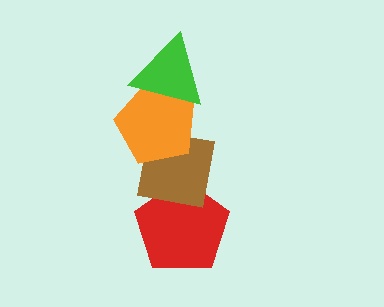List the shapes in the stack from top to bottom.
From top to bottom: the green triangle, the orange pentagon, the brown square, the red pentagon.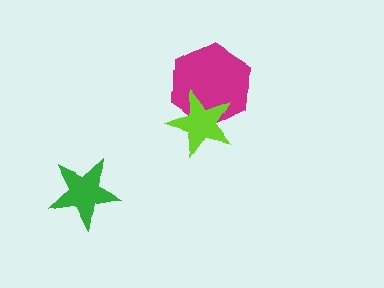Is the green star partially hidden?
No, no other shape covers it.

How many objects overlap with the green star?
0 objects overlap with the green star.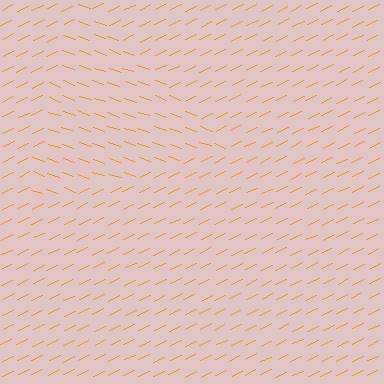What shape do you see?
I see a triangle.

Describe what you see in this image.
The image is filled with small orange line segments. A triangle region in the image has lines oriented differently from the surrounding lines, creating a visible texture boundary.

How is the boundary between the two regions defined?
The boundary is defined purely by a change in line orientation (approximately 45 degrees difference). All lines are the same color and thickness.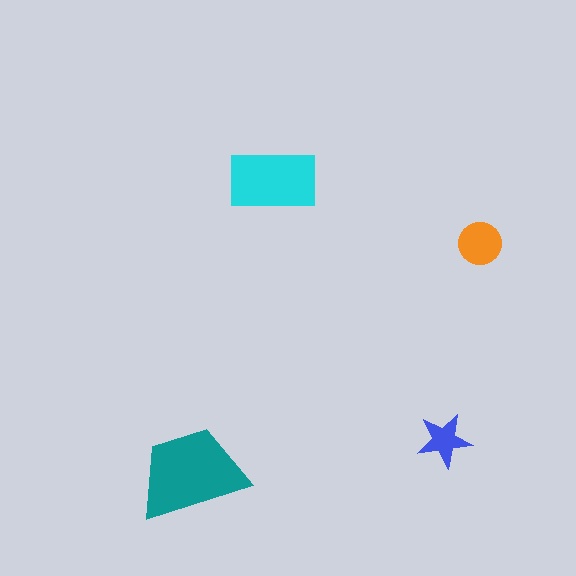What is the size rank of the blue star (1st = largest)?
4th.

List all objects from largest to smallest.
The teal trapezoid, the cyan rectangle, the orange circle, the blue star.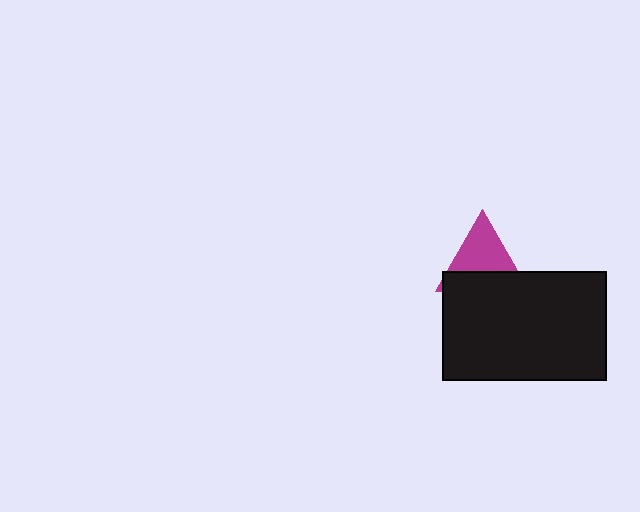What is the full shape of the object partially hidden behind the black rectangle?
The partially hidden object is a magenta triangle.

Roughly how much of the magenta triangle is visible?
About half of it is visible (roughly 58%).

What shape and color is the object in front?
The object in front is a black rectangle.